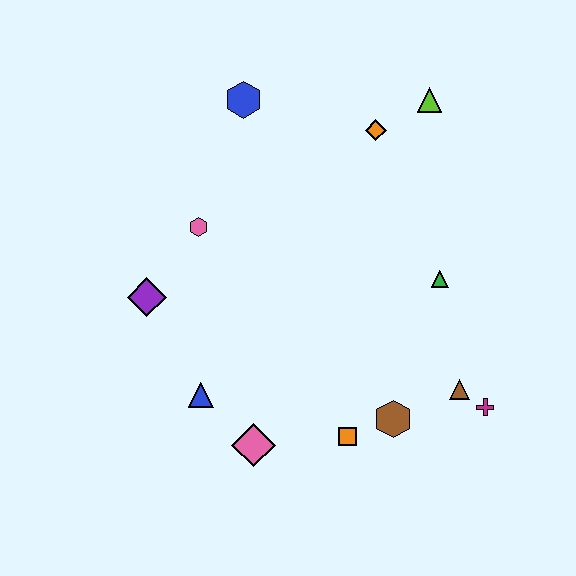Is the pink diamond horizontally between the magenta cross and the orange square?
No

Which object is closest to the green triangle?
The brown triangle is closest to the green triangle.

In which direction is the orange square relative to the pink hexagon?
The orange square is below the pink hexagon.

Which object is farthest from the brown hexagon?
The blue hexagon is farthest from the brown hexagon.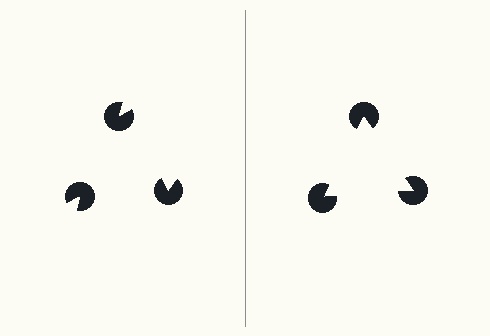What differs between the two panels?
The pac-man discs are positioned identically on both sides; only the wedge orientations differ. On the right they align to a triangle; on the left they are misaligned.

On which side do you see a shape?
An illusory triangle appears on the right side. On the left side the wedge cuts are rotated, so no coherent shape forms.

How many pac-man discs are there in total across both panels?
6 — 3 on each side.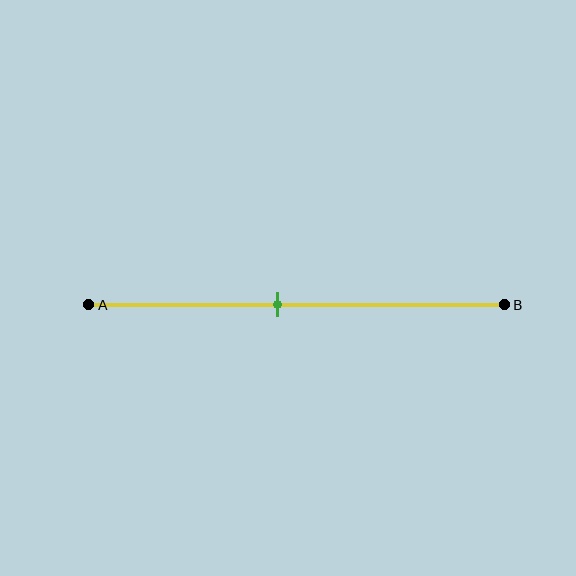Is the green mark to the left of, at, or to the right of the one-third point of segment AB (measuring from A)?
The green mark is to the right of the one-third point of segment AB.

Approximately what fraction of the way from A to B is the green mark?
The green mark is approximately 45% of the way from A to B.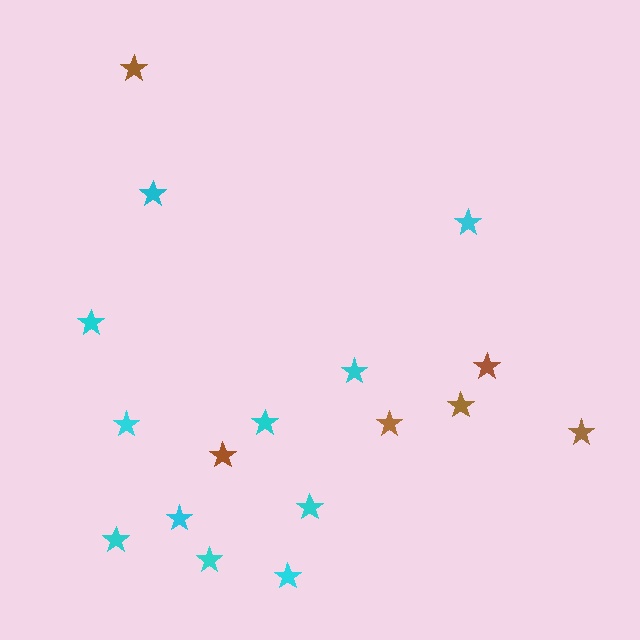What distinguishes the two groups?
There are 2 groups: one group of brown stars (6) and one group of cyan stars (11).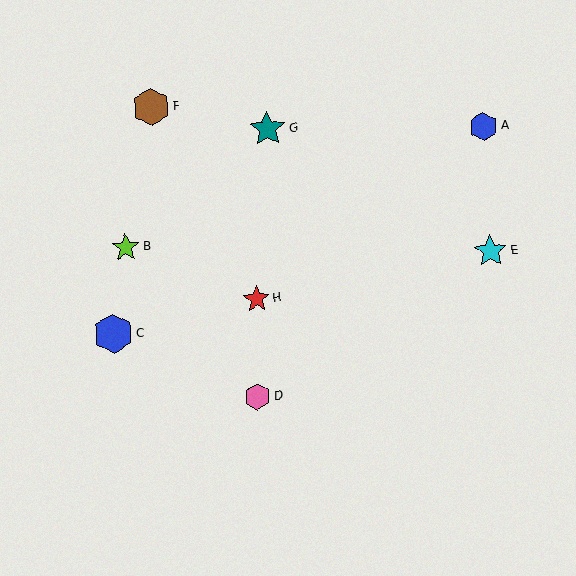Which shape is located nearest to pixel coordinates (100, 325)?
The blue hexagon (labeled C) at (113, 334) is nearest to that location.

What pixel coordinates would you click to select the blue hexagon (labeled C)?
Click at (113, 334) to select the blue hexagon C.